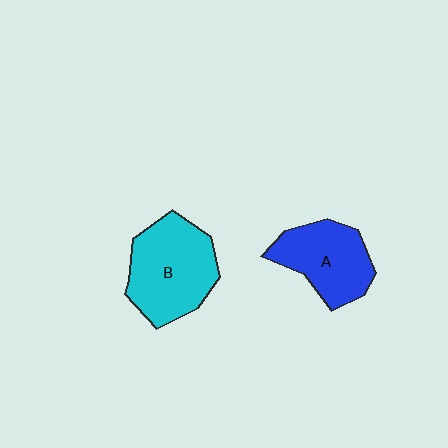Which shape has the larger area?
Shape B (cyan).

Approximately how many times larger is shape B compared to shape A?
Approximately 1.3 times.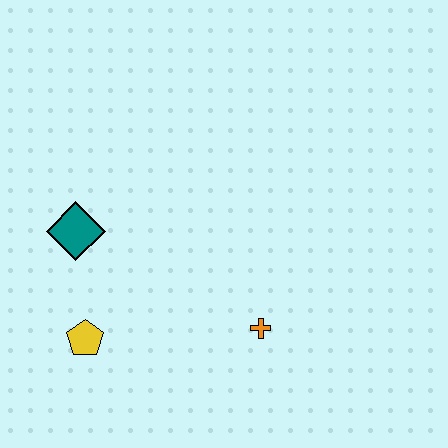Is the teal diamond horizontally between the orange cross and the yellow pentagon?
No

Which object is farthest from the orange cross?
The teal diamond is farthest from the orange cross.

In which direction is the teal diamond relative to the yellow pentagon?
The teal diamond is above the yellow pentagon.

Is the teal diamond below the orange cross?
No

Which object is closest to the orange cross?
The yellow pentagon is closest to the orange cross.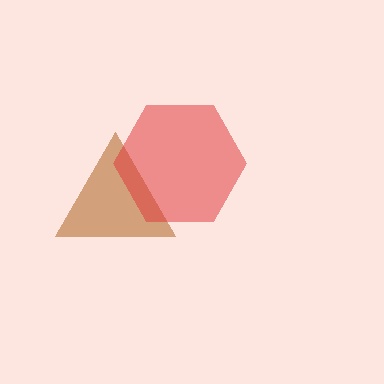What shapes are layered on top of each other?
The layered shapes are: a brown triangle, a red hexagon.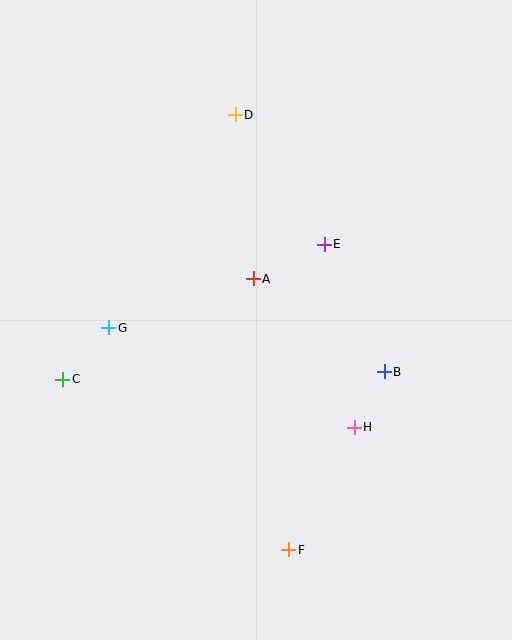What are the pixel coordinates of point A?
Point A is at (253, 279).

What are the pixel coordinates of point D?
Point D is at (235, 115).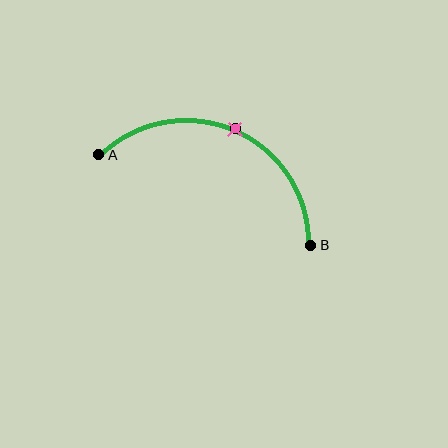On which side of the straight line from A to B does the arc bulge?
The arc bulges above the straight line connecting A and B.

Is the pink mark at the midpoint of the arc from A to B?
Yes. The pink mark lies on the arc at equal arc-length from both A and B — it is the arc midpoint.